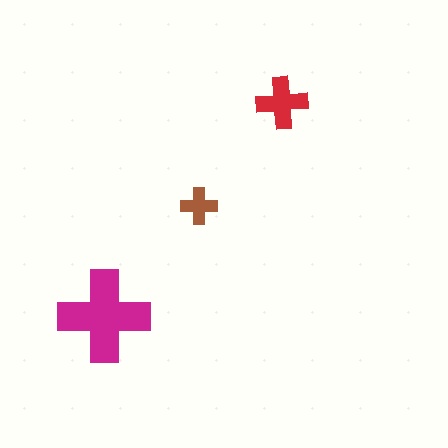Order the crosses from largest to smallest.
the magenta one, the red one, the brown one.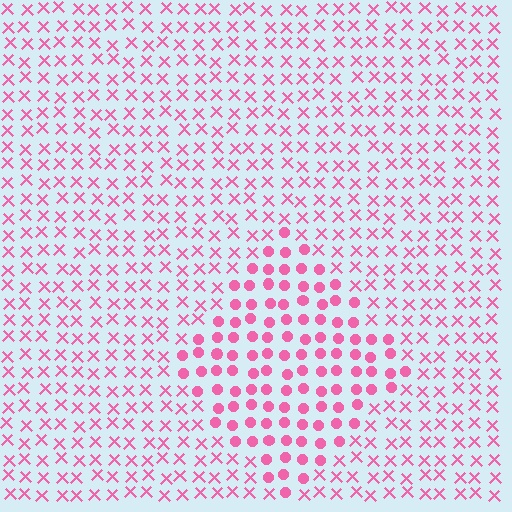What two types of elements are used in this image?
The image uses circles inside the diamond region and X marks outside it.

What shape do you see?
I see a diamond.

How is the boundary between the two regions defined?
The boundary is defined by a change in element shape: circles inside vs. X marks outside. All elements share the same color and spacing.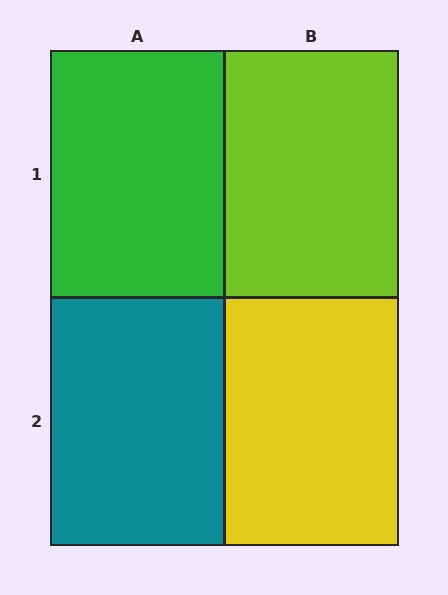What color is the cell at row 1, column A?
Green.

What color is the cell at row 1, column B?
Lime.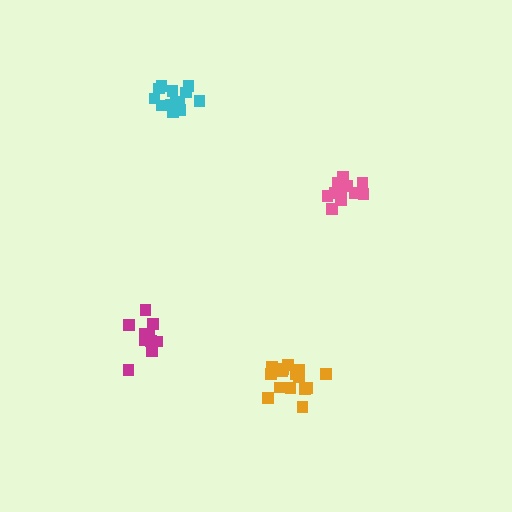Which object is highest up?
The cyan cluster is topmost.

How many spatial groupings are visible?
There are 4 spatial groupings.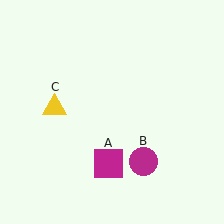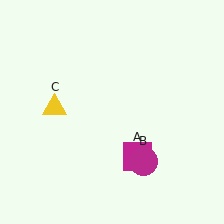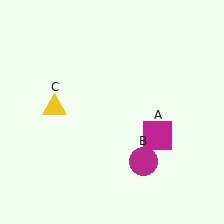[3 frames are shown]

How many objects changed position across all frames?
1 object changed position: magenta square (object A).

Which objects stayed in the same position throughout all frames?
Magenta circle (object B) and yellow triangle (object C) remained stationary.